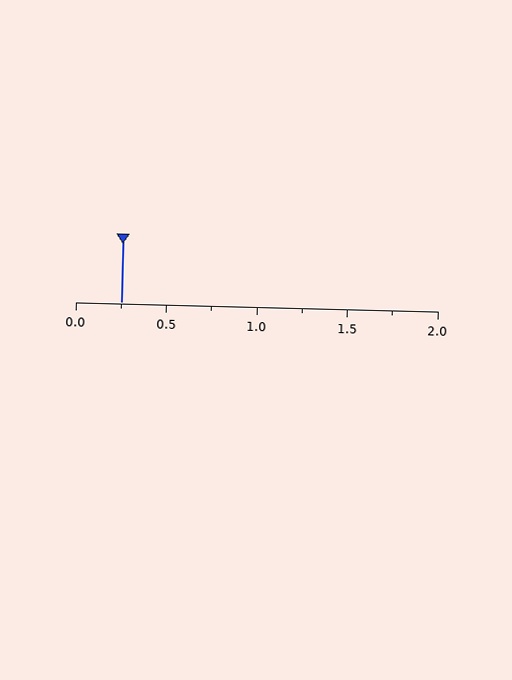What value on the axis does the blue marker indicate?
The marker indicates approximately 0.25.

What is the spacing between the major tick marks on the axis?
The major ticks are spaced 0.5 apart.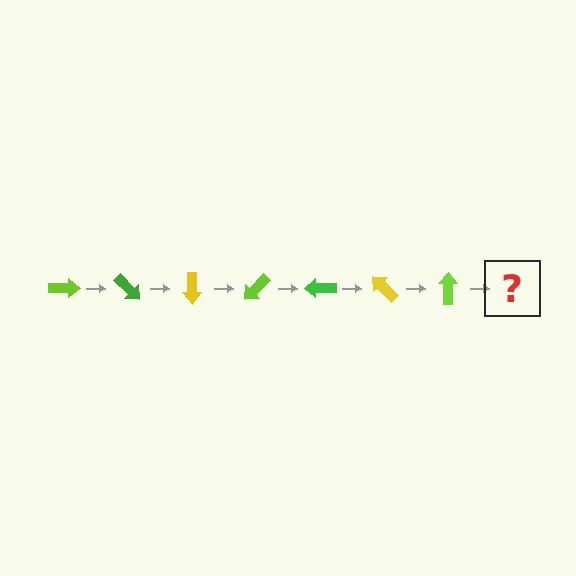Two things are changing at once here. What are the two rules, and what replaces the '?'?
The two rules are that it rotates 45 degrees each step and the color cycles through lime, green, and yellow. The '?' should be a green arrow, rotated 315 degrees from the start.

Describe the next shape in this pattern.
It should be a green arrow, rotated 315 degrees from the start.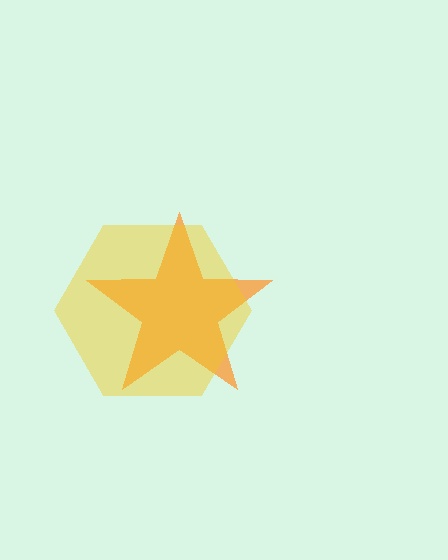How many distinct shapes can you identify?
There are 2 distinct shapes: an orange star, a yellow hexagon.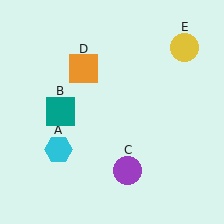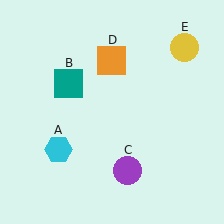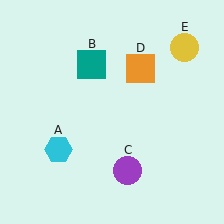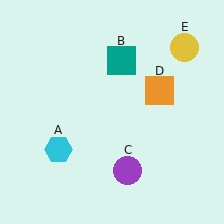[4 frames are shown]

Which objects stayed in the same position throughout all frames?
Cyan hexagon (object A) and purple circle (object C) and yellow circle (object E) remained stationary.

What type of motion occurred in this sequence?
The teal square (object B), orange square (object D) rotated clockwise around the center of the scene.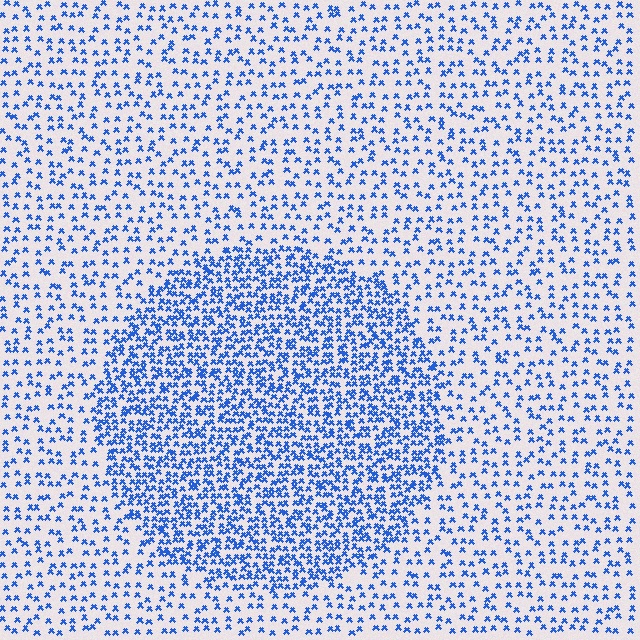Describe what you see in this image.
The image contains small blue elements arranged at two different densities. A circle-shaped region is visible where the elements are more densely packed than the surrounding area.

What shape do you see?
I see a circle.